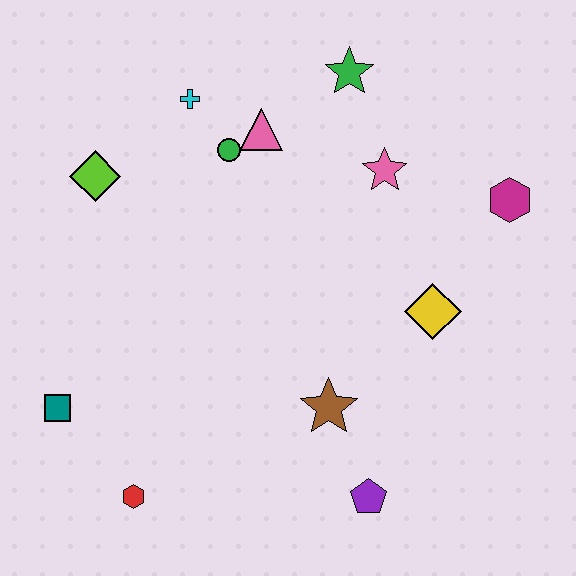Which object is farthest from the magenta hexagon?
The teal square is farthest from the magenta hexagon.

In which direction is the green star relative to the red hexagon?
The green star is above the red hexagon.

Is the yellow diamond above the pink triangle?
No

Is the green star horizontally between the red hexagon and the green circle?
No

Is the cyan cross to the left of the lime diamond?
No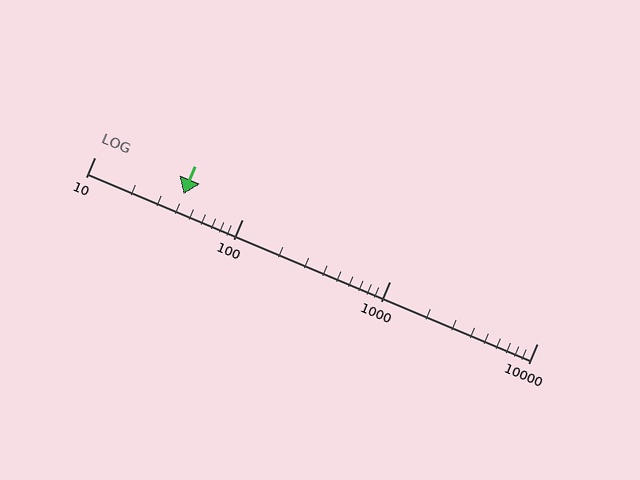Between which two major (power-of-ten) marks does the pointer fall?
The pointer is between 10 and 100.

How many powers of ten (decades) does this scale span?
The scale spans 3 decades, from 10 to 10000.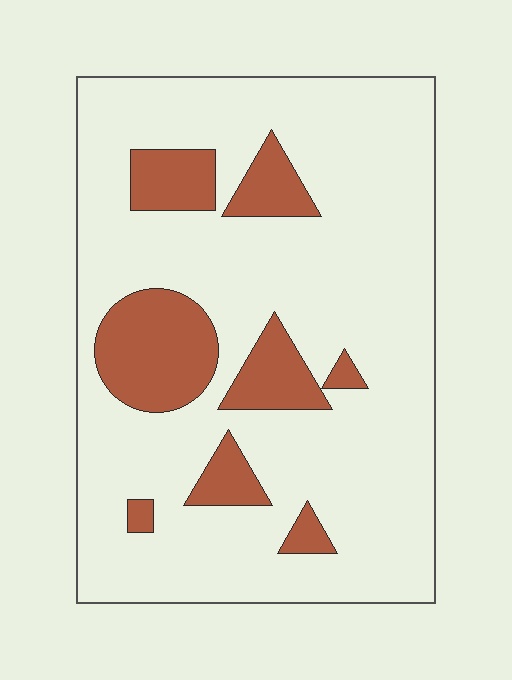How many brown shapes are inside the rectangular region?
8.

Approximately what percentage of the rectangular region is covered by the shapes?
Approximately 20%.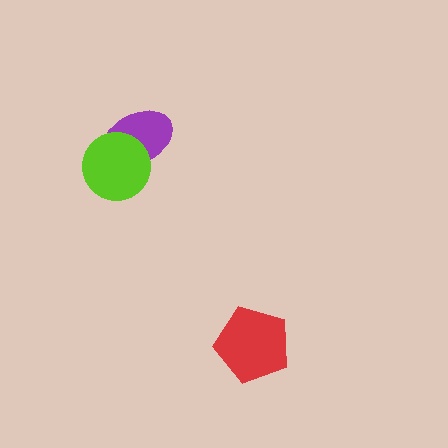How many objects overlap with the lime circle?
1 object overlaps with the lime circle.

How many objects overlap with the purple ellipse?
1 object overlaps with the purple ellipse.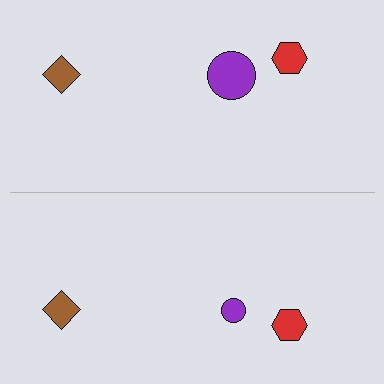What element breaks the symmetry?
The purple circle on the bottom side has a different size than its mirror counterpart.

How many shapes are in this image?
There are 6 shapes in this image.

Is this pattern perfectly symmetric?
No, the pattern is not perfectly symmetric. The purple circle on the bottom side has a different size than its mirror counterpart.